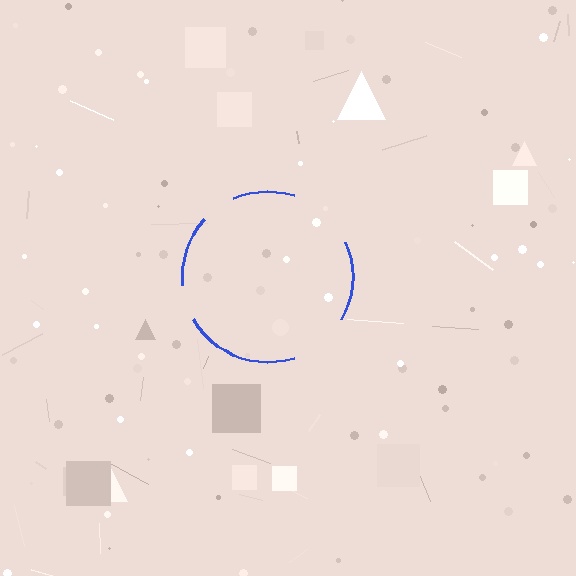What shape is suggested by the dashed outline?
The dashed outline suggests a circle.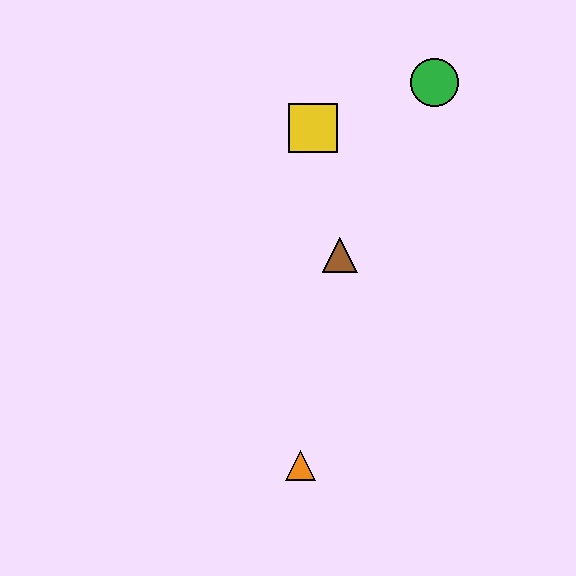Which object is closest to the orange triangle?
The brown triangle is closest to the orange triangle.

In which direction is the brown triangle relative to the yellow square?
The brown triangle is below the yellow square.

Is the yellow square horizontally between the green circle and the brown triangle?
No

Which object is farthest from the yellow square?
The orange triangle is farthest from the yellow square.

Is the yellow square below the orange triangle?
No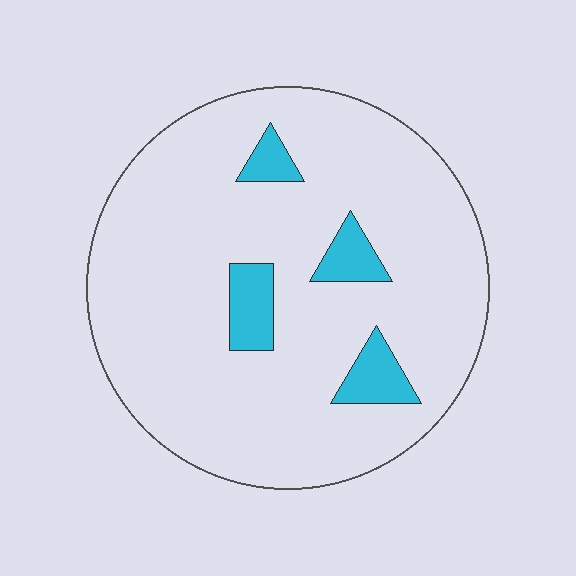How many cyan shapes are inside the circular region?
4.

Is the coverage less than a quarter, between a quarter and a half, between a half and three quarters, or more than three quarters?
Less than a quarter.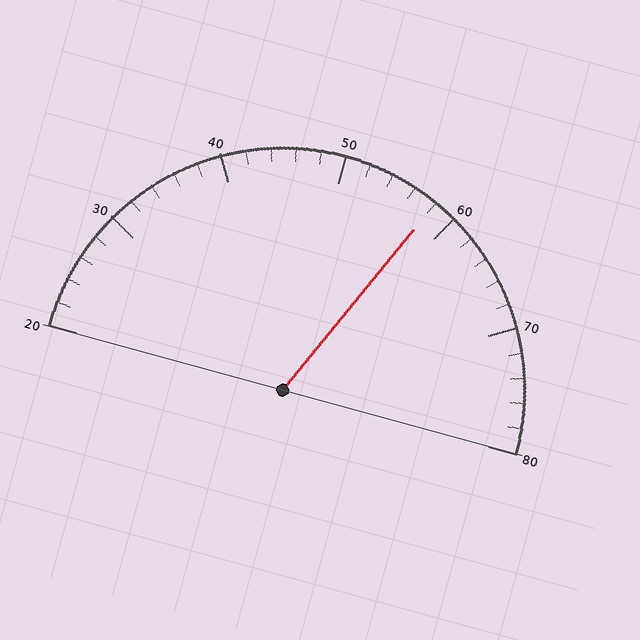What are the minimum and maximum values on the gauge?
The gauge ranges from 20 to 80.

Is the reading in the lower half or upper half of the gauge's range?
The reading is in the upper half of the range (20 to 80).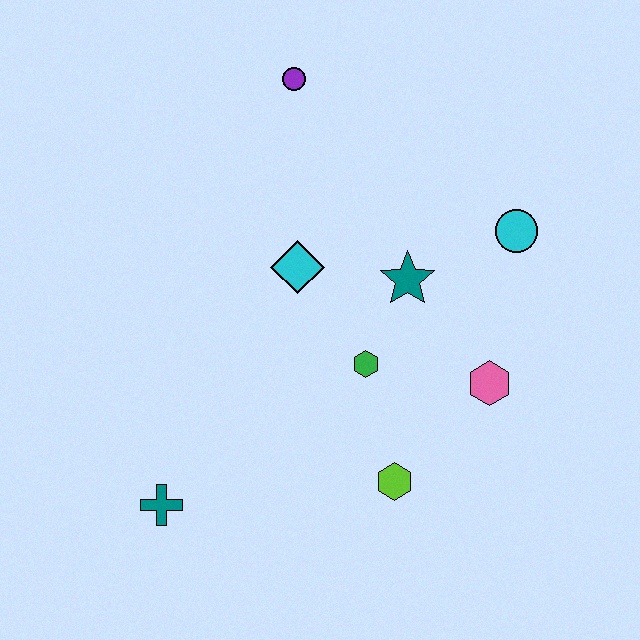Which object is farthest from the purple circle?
The teal cross is farthest from the purple circle.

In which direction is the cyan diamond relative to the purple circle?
The cyan diamond is below the purple circle.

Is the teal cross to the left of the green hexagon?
Yes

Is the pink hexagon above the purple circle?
No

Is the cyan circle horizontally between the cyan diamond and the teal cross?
No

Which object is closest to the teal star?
The green hexagon is closest to the teal star.